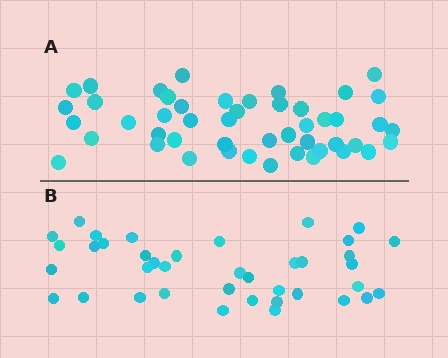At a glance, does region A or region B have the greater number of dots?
Region A (the top region) has more dots.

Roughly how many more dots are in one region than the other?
Region A has roughly 8 or so more dots than region B.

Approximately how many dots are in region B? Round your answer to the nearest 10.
About 40 dots. (The exact count is 39, which rounds to 40.)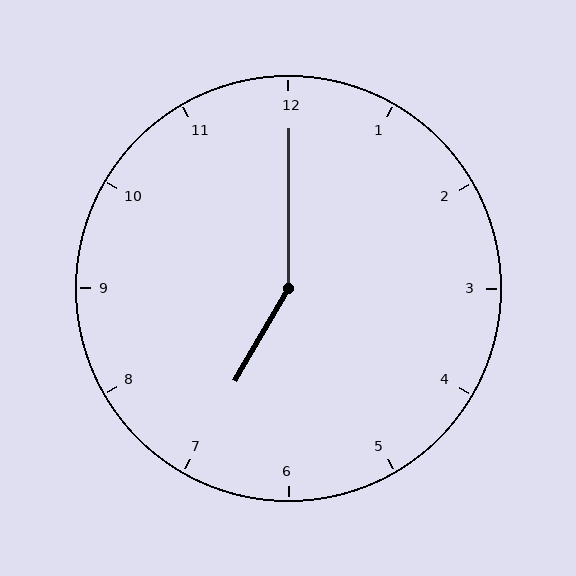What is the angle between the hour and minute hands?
Approximately 150 degrees.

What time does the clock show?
7:00.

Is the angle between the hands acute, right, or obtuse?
It is obtuse.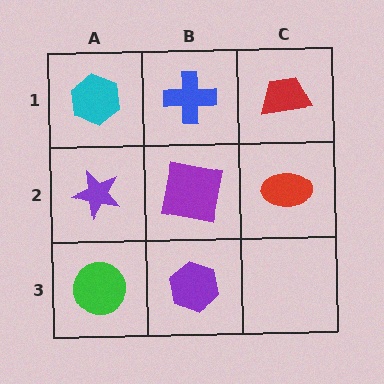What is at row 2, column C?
A red ellipse.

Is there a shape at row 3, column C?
No, that cell is empty.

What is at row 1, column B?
A blue cross.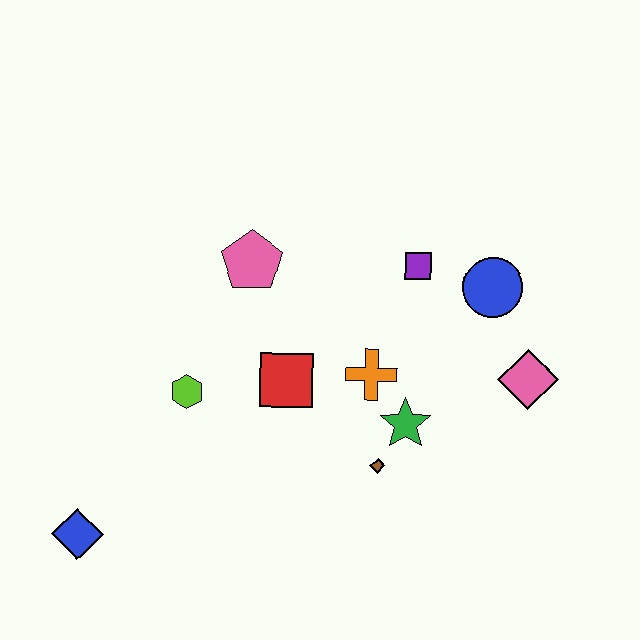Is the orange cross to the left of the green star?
Yes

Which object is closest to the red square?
The orange cross is closest to the red square.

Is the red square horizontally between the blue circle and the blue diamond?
Yes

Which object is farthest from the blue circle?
The blue diamond is farthest from the blue circle.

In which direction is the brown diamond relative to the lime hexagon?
The brown diamond is to the right of the lime hexagon.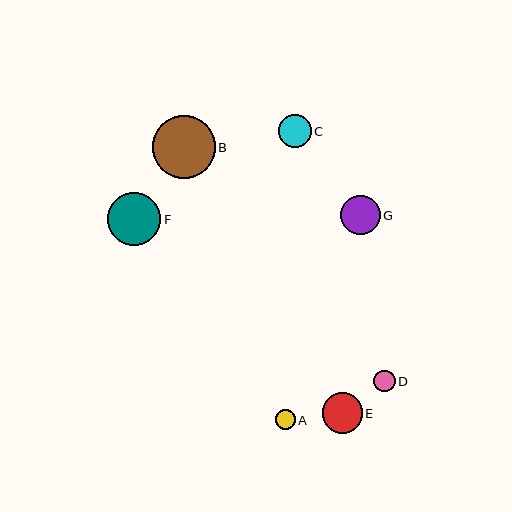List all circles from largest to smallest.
From largest to smallest: B, F, E, G, C, D, A.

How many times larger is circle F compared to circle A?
Circle F is approximately 2.6 times the size of circle A.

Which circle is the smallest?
Circle A is the smallest with a size of approximately 20 pixels.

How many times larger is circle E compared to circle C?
Circle E is approximately 1.2 times the size of circle C.